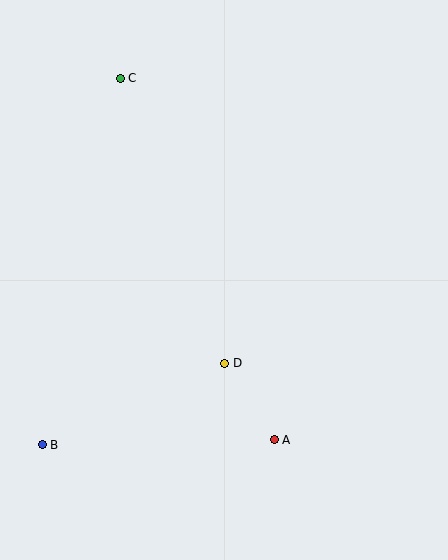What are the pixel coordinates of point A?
Point A is at (274, 440).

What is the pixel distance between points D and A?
The distance between D and A is 91 pixels.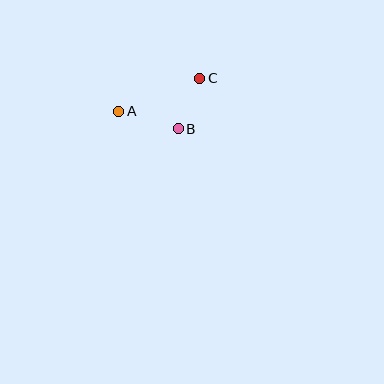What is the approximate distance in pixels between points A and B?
The distance between A and B is approximately 62 pixels.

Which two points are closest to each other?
Points B and C are closest to each other.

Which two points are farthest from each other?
Points A and C are farthest from each other.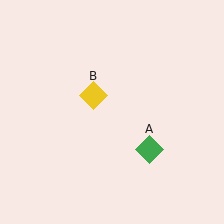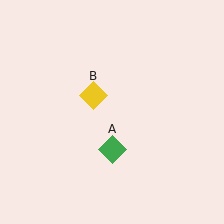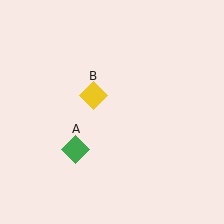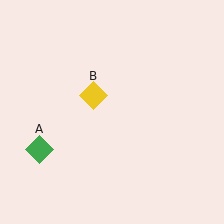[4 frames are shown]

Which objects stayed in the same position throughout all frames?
Yellow diamond (object B) remained stationary.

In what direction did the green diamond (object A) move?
The green diamond (object A) moved left.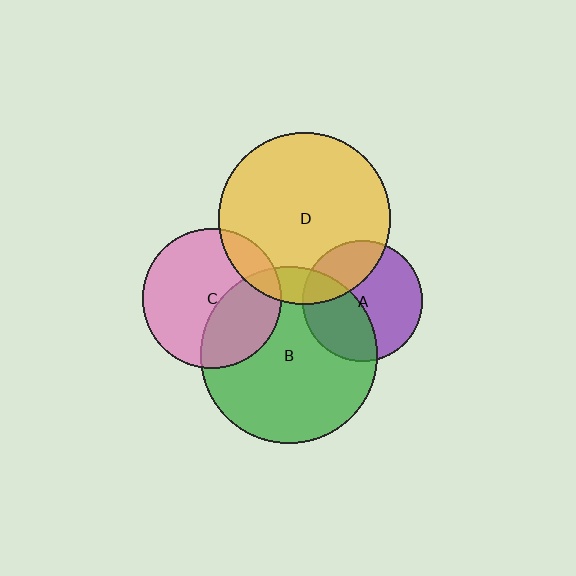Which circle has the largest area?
Circle B (green).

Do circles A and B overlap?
Yes.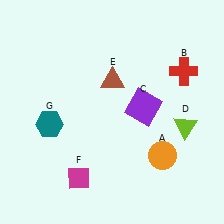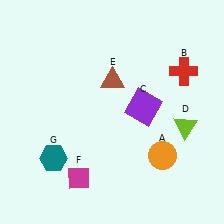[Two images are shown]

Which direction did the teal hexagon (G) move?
The teal hexagon (G) moved down.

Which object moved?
The teal hexagon (G) moved down.